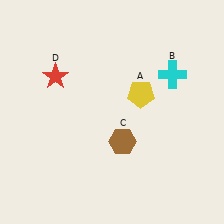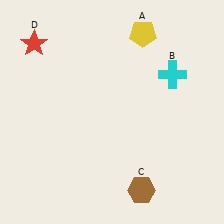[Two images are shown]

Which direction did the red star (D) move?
The red star (D) moved up.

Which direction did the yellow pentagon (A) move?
The yellow pentagon (A) moved up.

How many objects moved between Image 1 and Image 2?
3 objects moved between the two images.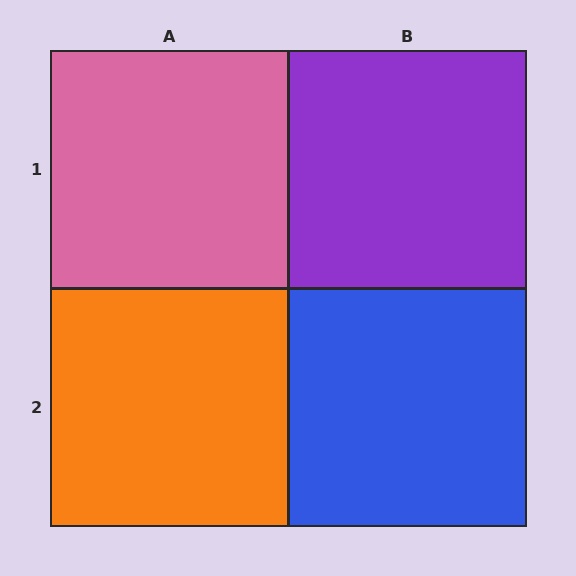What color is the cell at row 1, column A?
Pink.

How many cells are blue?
1 cell is blue.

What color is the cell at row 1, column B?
Purple.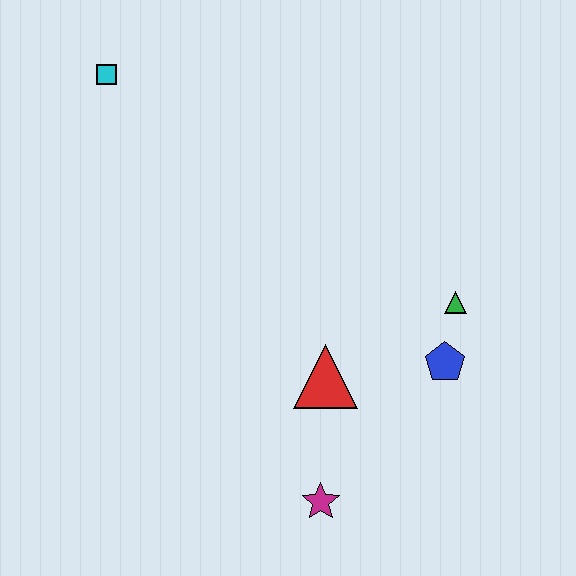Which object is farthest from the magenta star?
The cyan square is farthest from the magenta star.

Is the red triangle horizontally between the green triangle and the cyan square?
Yes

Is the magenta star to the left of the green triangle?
Yes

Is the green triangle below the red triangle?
No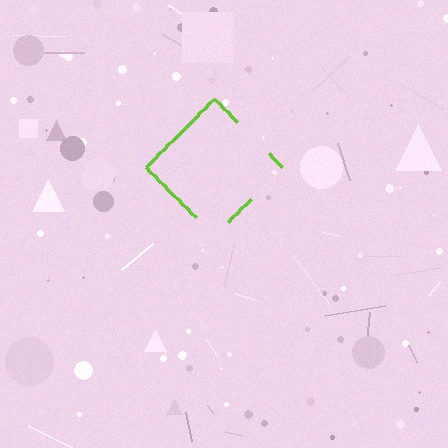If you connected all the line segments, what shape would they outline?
They would outline a diamond.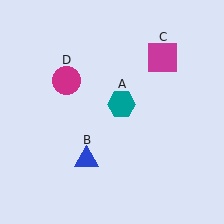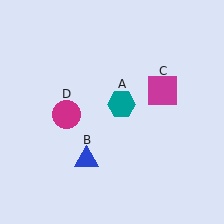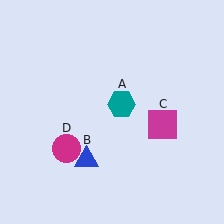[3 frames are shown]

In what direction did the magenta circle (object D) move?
The magenta circle (object D) moved down.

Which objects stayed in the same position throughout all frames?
Teal hexagon (object A) and blue triangle (object B) remained stationary.